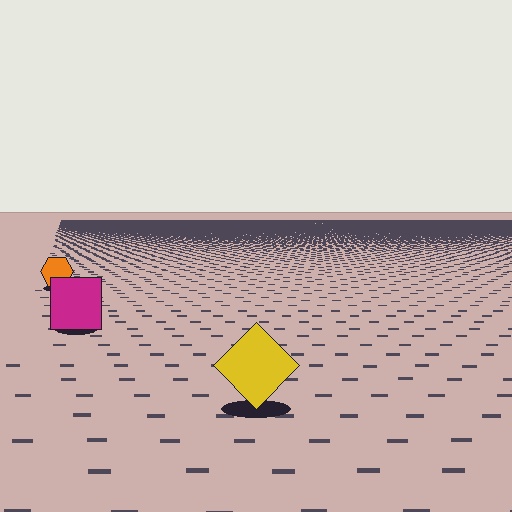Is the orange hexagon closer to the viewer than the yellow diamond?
No. The yellow diamond is closer — you can tell from the texture gradient: the ground texture is coarser near it.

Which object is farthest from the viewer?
The orange hexagon is farthest from the viewer. It appears smaller and the ground texture around it is denser.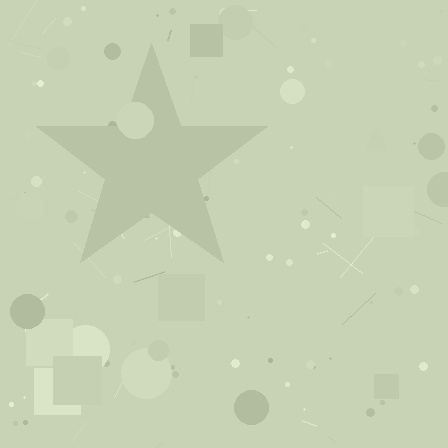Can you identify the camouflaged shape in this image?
The camouflaged shape is a star.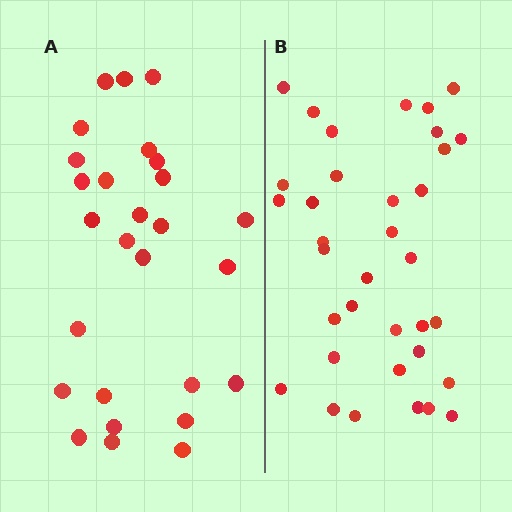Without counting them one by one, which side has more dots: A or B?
Region B (the right region) has more dots.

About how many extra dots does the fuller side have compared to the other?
Region B has roughly 8 or so more dots than region A.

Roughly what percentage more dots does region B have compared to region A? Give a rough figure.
About 30% more.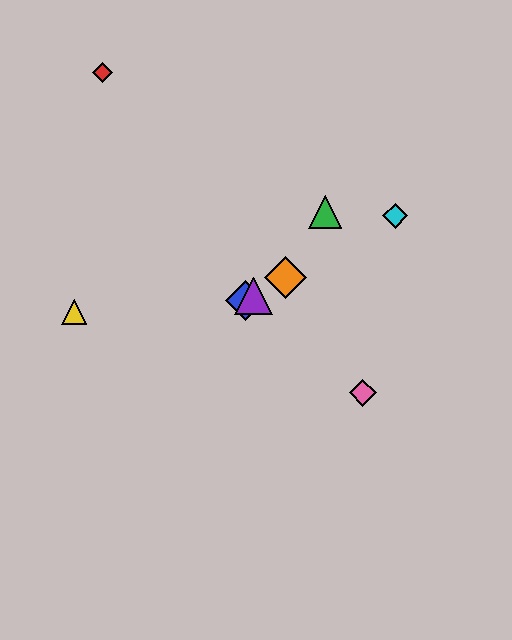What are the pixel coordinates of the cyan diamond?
The cyan diamond is at (395, 216).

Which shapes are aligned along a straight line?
The blue diamond, the purple triangle, the orange diamond, the cyan diamond are aligned along a straight line.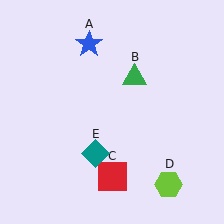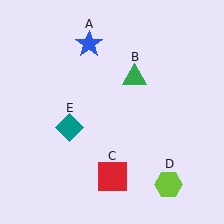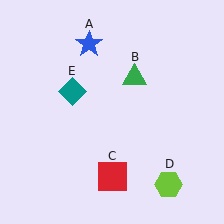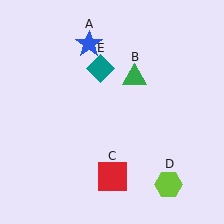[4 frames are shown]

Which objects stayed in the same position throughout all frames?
Blue star (object A) and green triangle (object B) and red square (object C) and lime hexagon (object D) remained stationary.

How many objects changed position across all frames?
1 object changed position: teal diamond (object E).